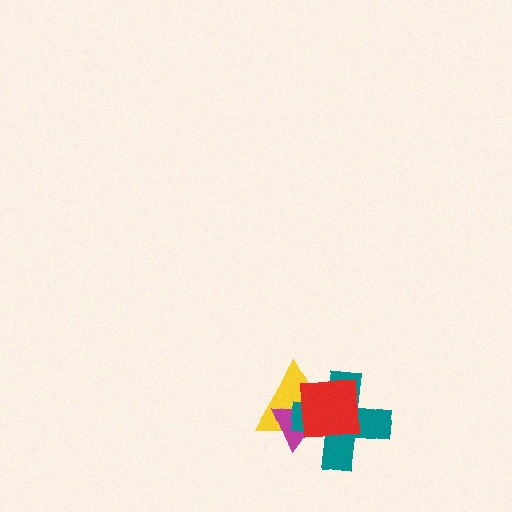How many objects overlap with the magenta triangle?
3 objects overlap with the magenta triangle.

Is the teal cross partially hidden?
Yes, it is partially covered by another shape.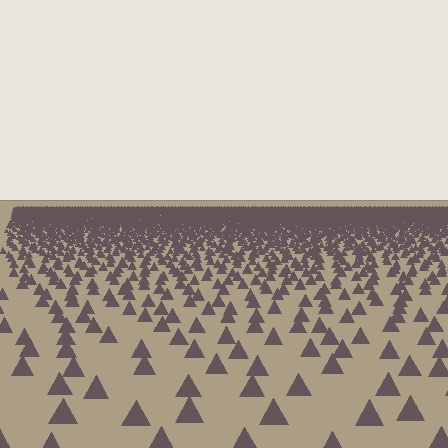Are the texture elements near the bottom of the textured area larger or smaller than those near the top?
Larger. Near the bottom, elements are closer to the viewer and appear at a bigger on-screen size.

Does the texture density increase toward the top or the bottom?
Density increases toward the top.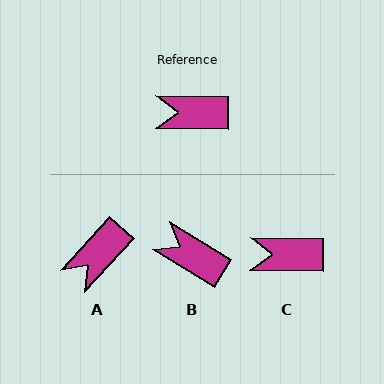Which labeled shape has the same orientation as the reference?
C.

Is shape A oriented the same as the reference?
No, it is off by about 48 degrees.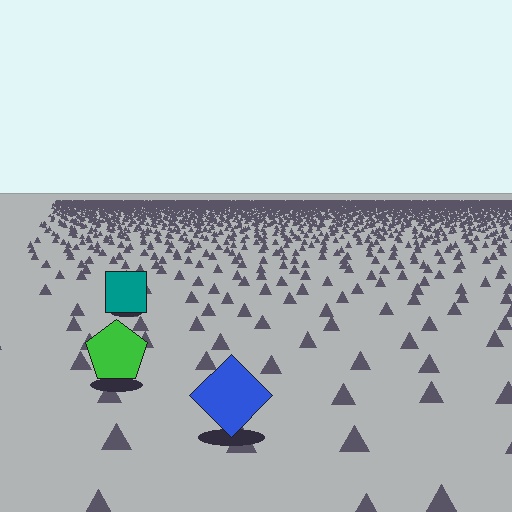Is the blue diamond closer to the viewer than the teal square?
Yes. The blue diamond is closer — you can tell from the texture gradient: the ground texture is coarser near it.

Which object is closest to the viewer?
The blue diamond is closest. The texture marks near it are larger and more spread out.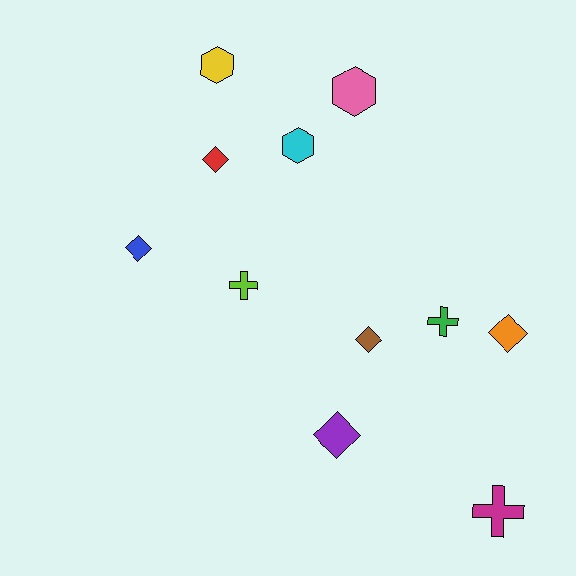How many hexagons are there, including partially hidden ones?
There are 3 hexagons.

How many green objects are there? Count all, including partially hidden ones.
There is 1 green object.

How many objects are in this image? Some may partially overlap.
There are 11 objects.